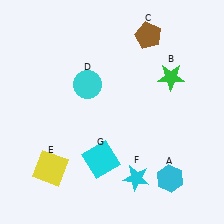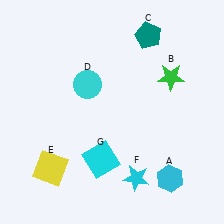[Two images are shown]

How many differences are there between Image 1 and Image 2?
There is 1 difference between the two images.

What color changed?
The pentagon (C) changed from brown in Image 1 to teal in Image 2.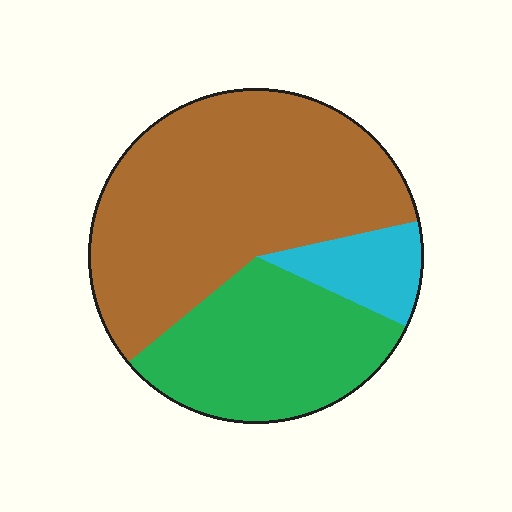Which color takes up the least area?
Cyan, at roughly 10%.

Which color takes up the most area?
Brown, at roughly 60%.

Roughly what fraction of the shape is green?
Green covers about 30% of the shape.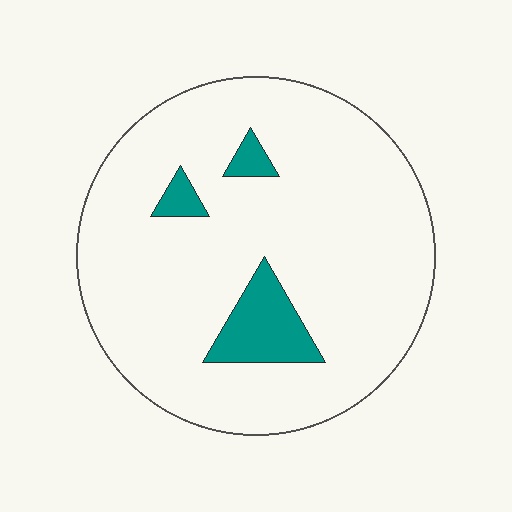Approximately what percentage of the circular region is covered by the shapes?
Approximately 10%.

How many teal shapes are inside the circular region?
3.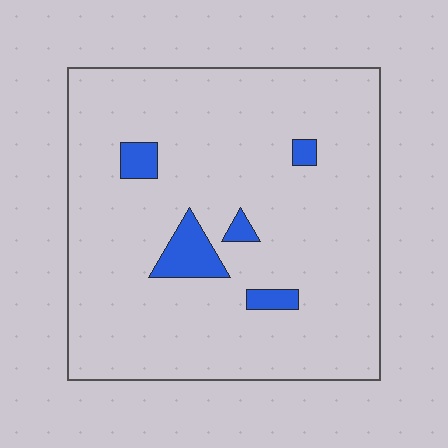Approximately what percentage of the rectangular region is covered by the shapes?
Approximately 5%.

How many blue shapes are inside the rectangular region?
5.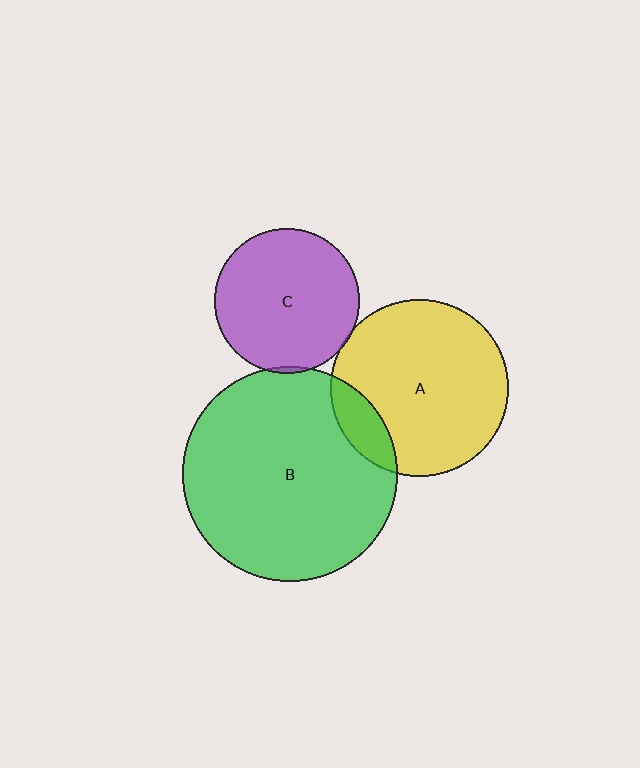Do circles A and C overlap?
Yes.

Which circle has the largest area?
Circle B (green).